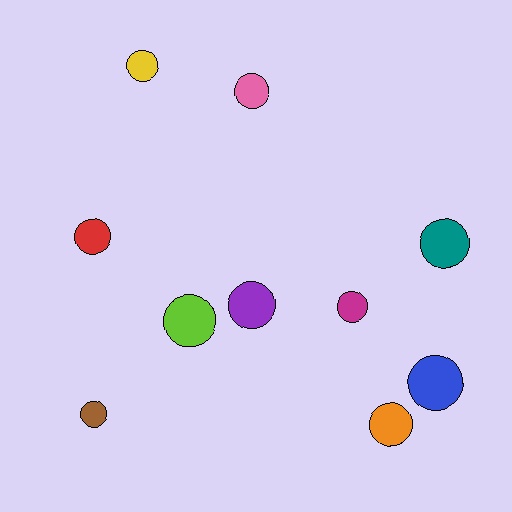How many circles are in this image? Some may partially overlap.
There are 10 circles.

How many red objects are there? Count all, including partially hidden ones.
There is 1 red object.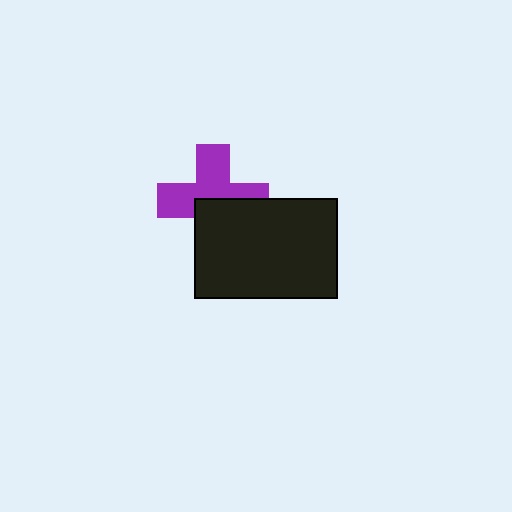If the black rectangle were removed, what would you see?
You would see the complete purple cross.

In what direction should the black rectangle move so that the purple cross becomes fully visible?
The black rectangle should move down. That is the shortest direction to clear the overlap and leave the purple cross fully visible.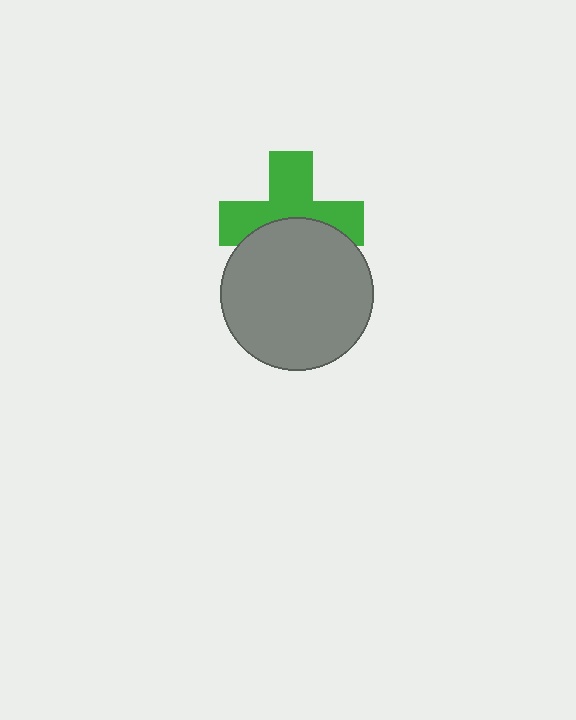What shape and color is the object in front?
The object in front is a gray circle.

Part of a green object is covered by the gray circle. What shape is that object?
It is a cross.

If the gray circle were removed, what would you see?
You would see the complete green cross.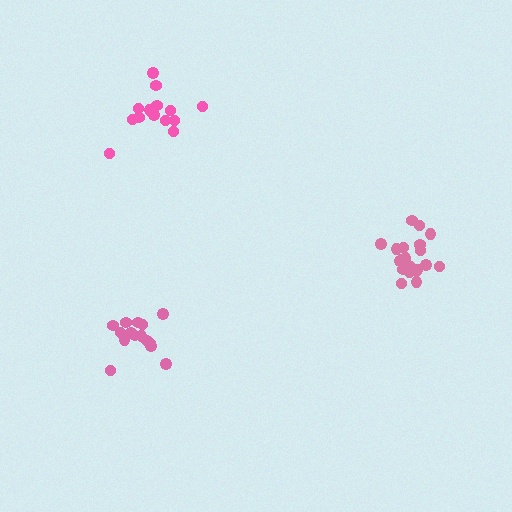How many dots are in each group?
Group 1: 15 dots, Group 2: 14 dots, Group 3: 20 dots (49 total).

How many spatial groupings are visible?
There are 3 spatial groupings.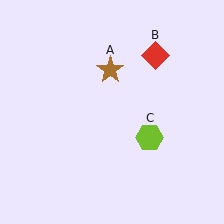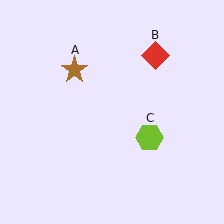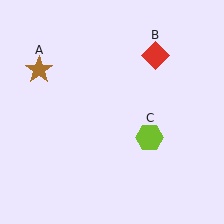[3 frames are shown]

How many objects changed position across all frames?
1 object changed position: brown star (object A).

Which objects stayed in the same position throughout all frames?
Red diamond (object B) and lime hexagon (object C) remained stationary.